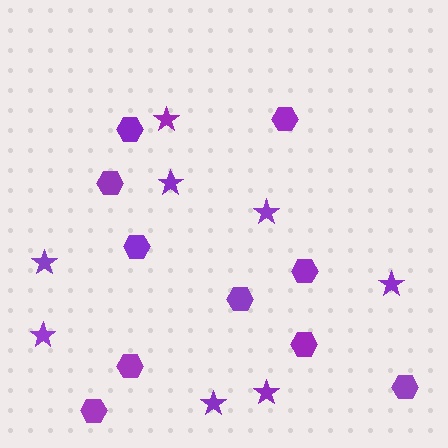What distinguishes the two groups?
There are 2 groups: one group of hexagons (10) and one group of stars (8).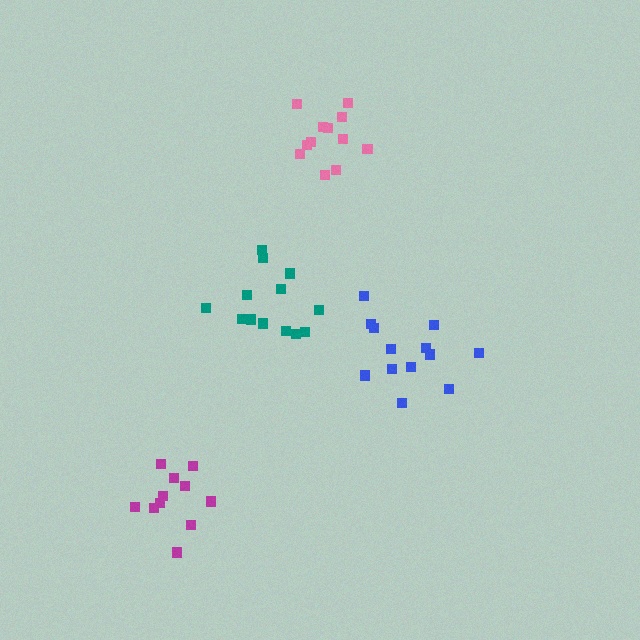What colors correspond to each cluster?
The clusters are colored: teal, blue, pink, magenta.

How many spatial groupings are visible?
There are 4 spatial groupings.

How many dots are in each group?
Group 1: 13 dots, Group 2: 13 dots, Group 3: 12 dots, Group 4: 11 dots (49 total).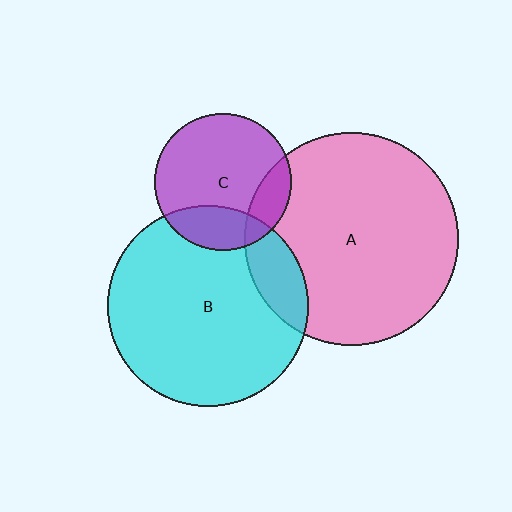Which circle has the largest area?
Circle A (pink).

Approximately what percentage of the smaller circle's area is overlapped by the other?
Approximately 15%.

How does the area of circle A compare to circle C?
Approximately 2.4 times.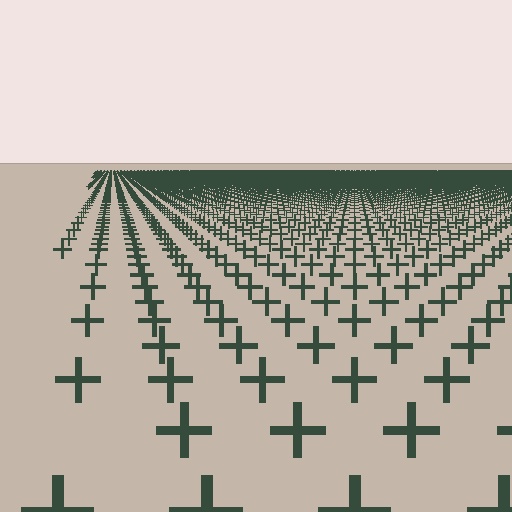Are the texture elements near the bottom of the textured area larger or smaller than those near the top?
Larger. Near the bottom, elements are closer to the viewer and appear at a bigger on-screen size.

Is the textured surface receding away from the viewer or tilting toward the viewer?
The surface is receding away from the viewer. Texture elements get smaller and denser toward the top.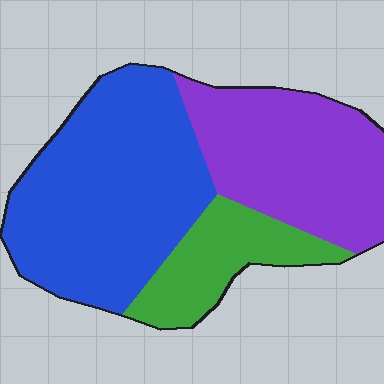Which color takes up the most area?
Blue, at roughly 50%.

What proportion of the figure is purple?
Purple covers roughly 35% of the figure.